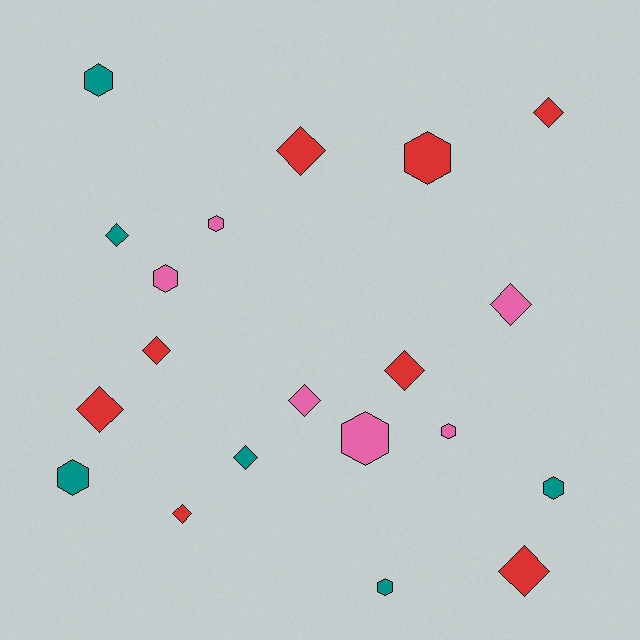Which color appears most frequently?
Red, with 8 objects.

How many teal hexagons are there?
There are 4 teal hexagons.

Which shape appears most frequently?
Diamond, with 11 objects.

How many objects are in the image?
There are 20 objects.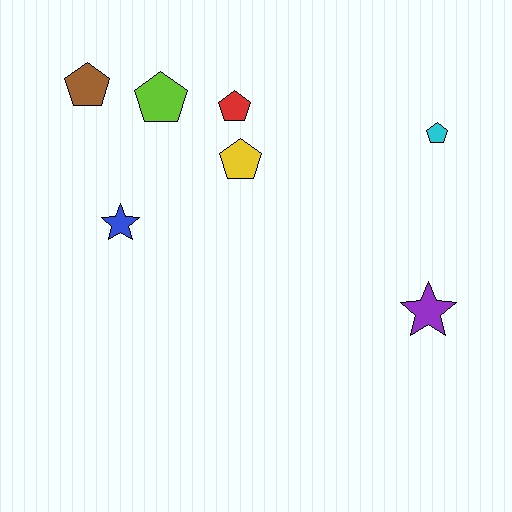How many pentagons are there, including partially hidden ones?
There are 5 pentagons.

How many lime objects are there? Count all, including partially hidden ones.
There is 1 lime object.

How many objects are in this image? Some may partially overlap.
There are 7 objects.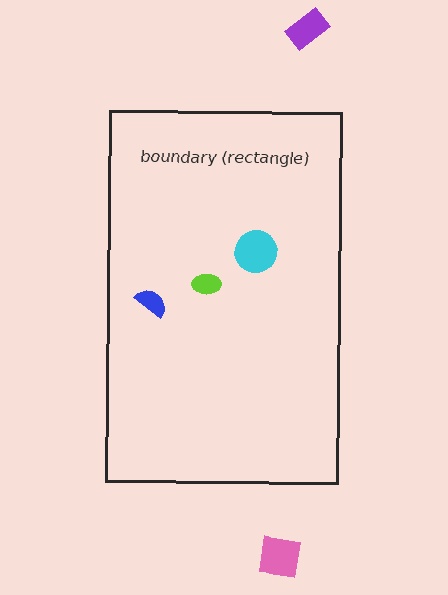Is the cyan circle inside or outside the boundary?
Inside.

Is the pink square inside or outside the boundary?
Outside.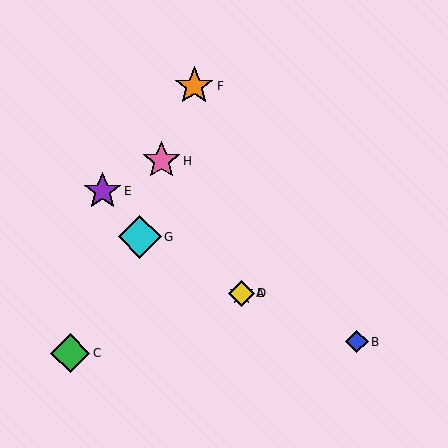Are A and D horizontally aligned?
Yes, both are at y≈293.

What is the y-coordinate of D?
Object D is at y≈293.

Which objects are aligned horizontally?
Objects A, D are aligned horizontally.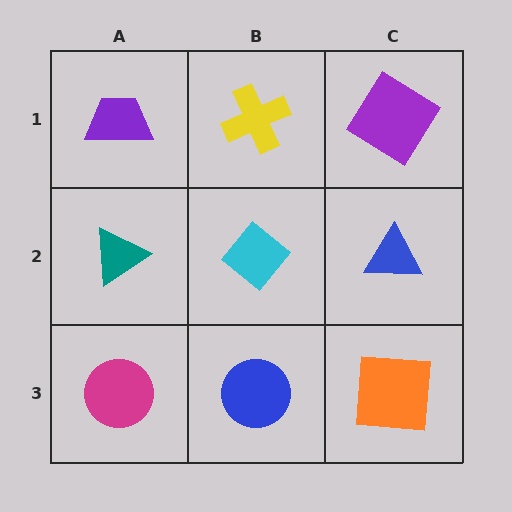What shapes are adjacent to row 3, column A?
A teal triangle (row 2, column A), a blue circle (row 3, column B).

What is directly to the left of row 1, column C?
A yellow cross.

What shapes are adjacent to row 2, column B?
A yellow cross (row 1, column B), a blue circle (row 3, column B), a teal triangle (row 2, column A), a blue triangle (row 2, column C).